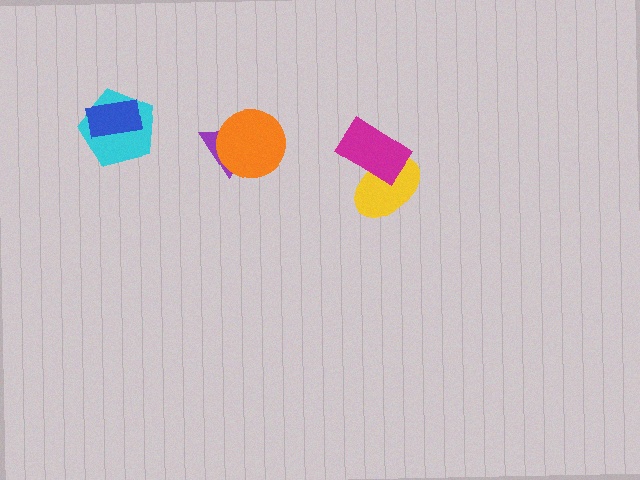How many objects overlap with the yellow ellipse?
1 object overlaps with the yellow ellipse.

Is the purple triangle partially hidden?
Yes, it is partially covered by another shape.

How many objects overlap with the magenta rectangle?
1 object overlaps with the magenta rectangle.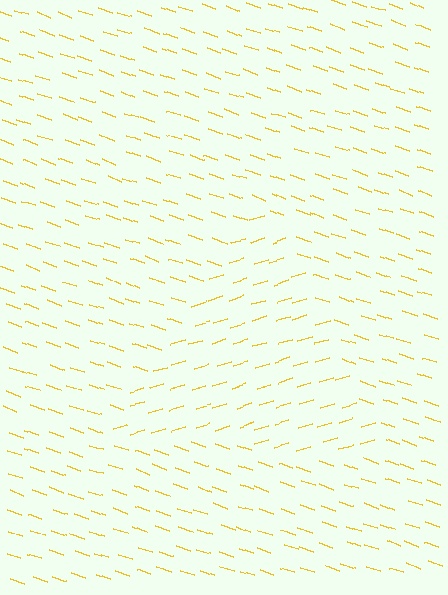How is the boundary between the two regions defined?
The boundary is defined purely by a change in line orientation (approximately 35 degrees difference). All lines are the same color and thickness.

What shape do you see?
I see a triangle.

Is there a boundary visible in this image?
Yes, there is a texture boundary formed by a change in line orientation.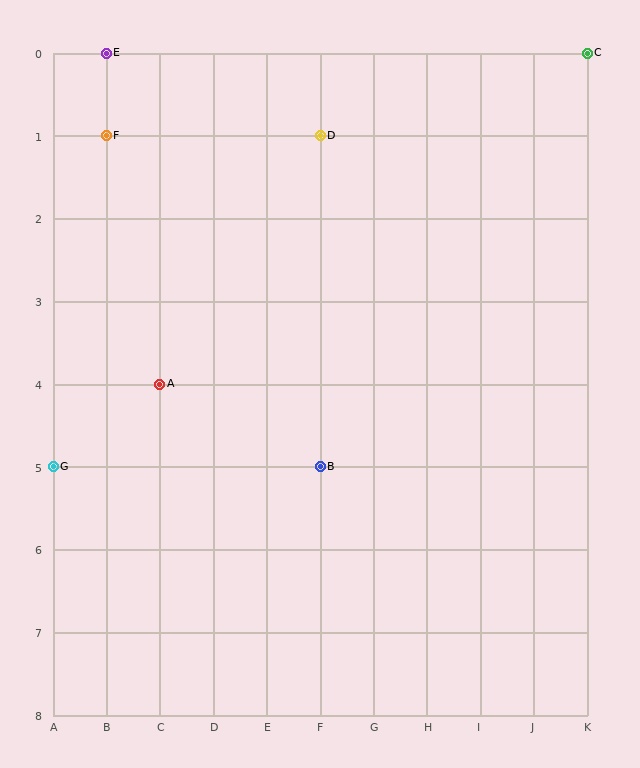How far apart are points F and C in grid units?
Points F and C are 9 columns and 1 row apart (about 9.1 grid units diagonally).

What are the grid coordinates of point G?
Point G is at grid coordinates (A, 5).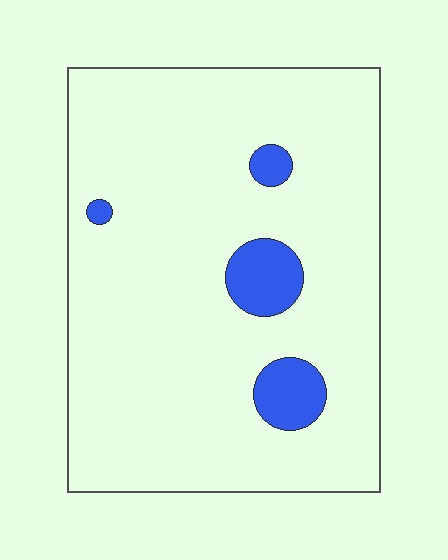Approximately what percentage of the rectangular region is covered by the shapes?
Approximately 10%.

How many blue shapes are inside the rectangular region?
4.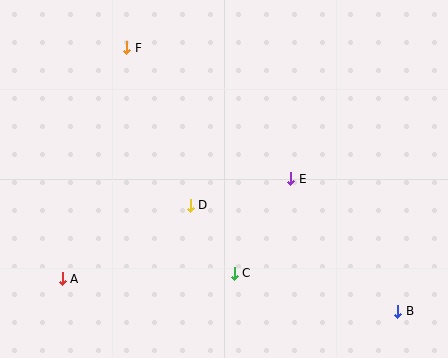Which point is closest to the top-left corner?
Point F is closest to the top-left corner.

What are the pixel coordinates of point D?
Point D is at (190, 205).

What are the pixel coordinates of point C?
Point C is at (234, 273).